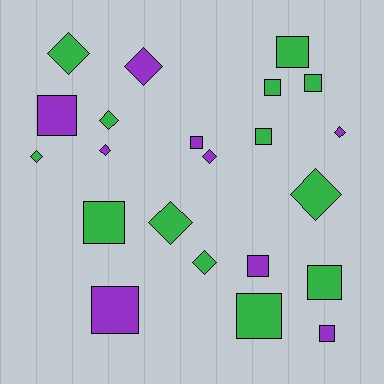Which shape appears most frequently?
Square, with 12 objects.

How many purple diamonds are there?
There are 4 purple diamonds.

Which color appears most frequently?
Green, with 13 objects.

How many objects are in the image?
There are 22 objects.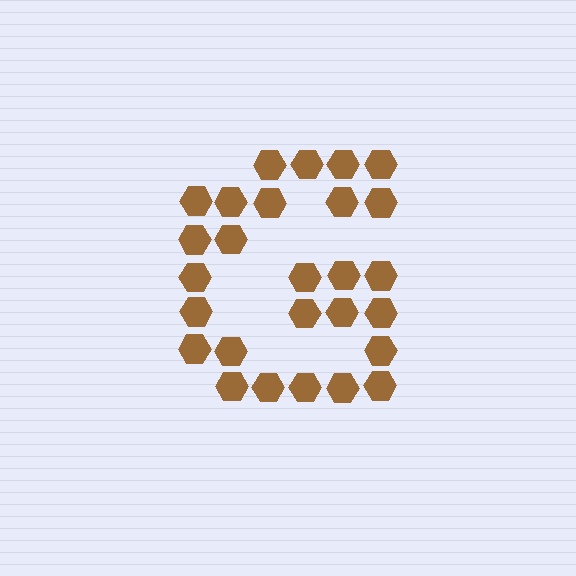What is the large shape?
The large shape is the letter G.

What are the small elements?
The small elements are hexagons.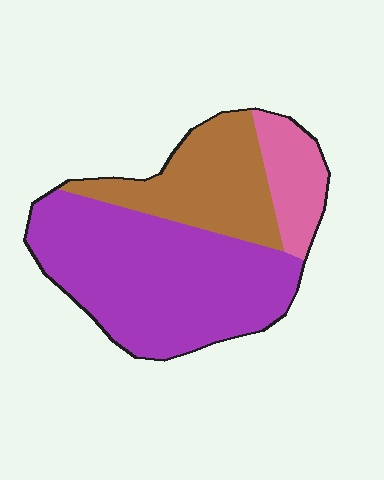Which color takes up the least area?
Pink, at roughly 15%.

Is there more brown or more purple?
Purple.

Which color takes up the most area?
Purple, at roughly 60%.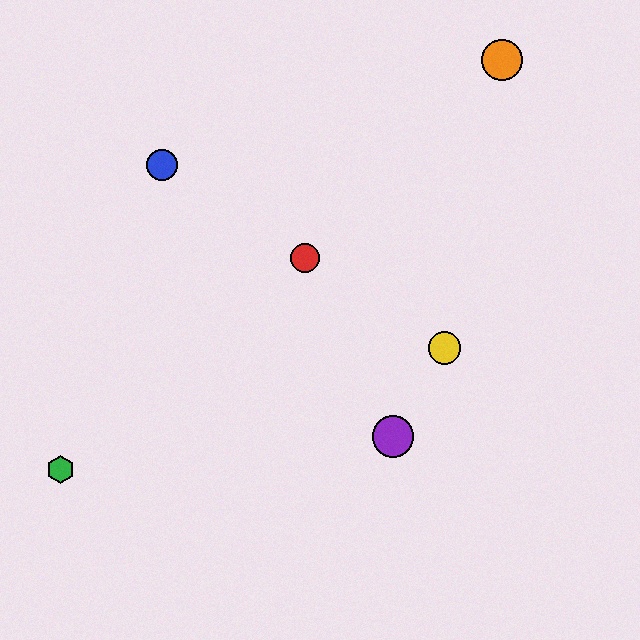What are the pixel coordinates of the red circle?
The red circle is at (305, 258).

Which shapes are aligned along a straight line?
The red circle, the blue circle, the yellow circle are aligned along a straight line.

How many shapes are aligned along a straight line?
3 shapes (the red circle, the blue circle, the yellow circle) are aligned along a straight line.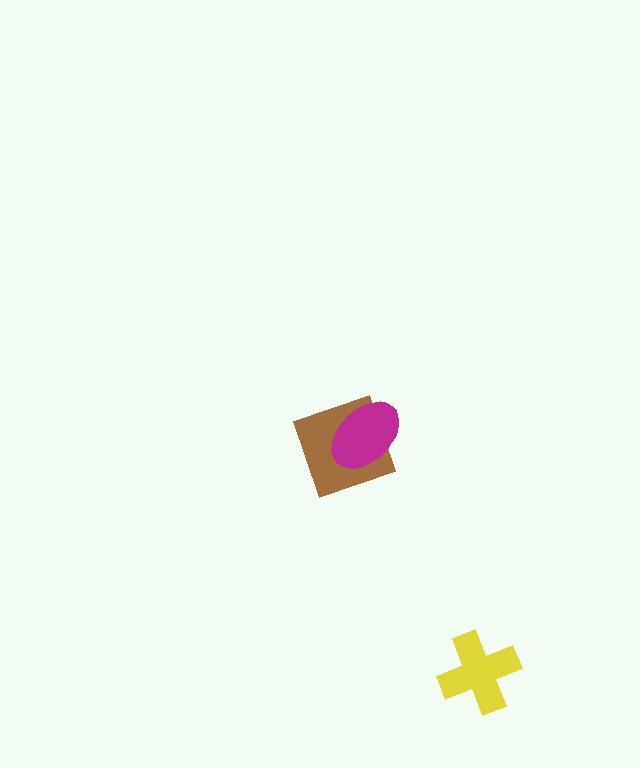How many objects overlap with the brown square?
1 object overlaps with the brown square.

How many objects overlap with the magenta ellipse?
1 object overlaps with the magenta ellipse.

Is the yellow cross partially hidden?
No, no other shape covers it.